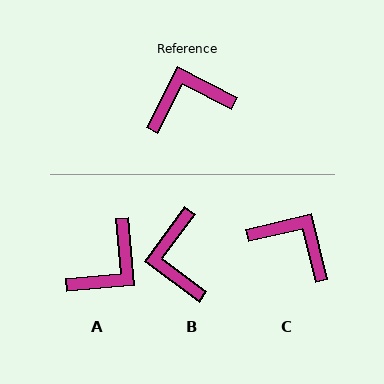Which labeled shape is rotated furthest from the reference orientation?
A, about 148 degrees away.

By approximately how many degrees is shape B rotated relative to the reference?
Approximately 81 degrees counter-clockwise.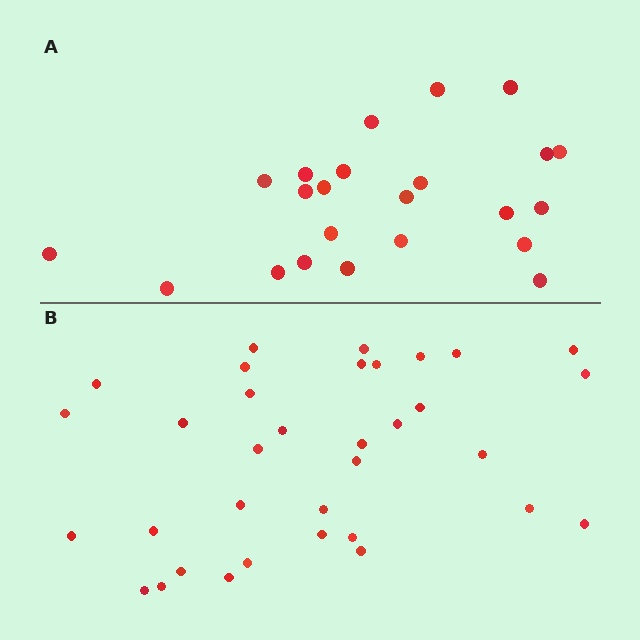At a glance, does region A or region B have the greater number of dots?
Region B (the bottom region) has more dots.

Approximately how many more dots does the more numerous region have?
Region B has roughly 12 or so more dots than region A.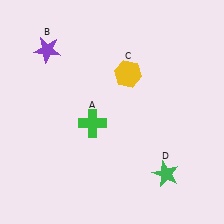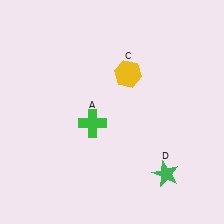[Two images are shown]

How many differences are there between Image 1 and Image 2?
There is 1 difference between the two images.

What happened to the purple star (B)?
The purple star (B) was removed in Image 2. It was in the top-left area of Image 1.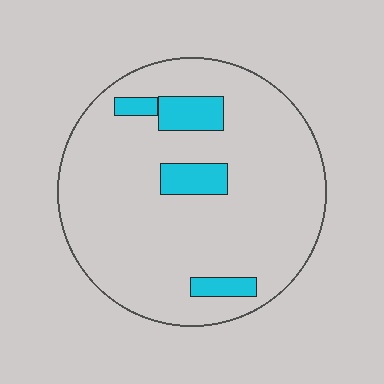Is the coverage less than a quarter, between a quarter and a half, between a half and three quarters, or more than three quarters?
Less than a quarter.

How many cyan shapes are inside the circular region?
4.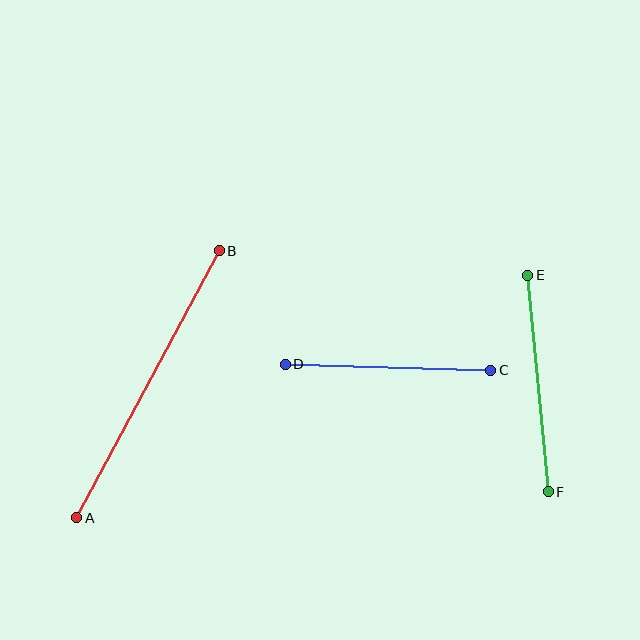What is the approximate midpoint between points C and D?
The midpoint is at approximately (388, 367) pixels.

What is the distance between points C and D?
The distance is approximately 206 pixels.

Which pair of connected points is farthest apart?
Points A and B are farthest apart.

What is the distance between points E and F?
The distance is approximately 218 pixels.